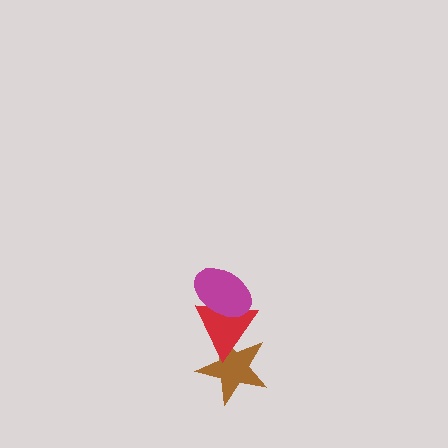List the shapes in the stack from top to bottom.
From top to bottom: the magenta ellipse, the red triangle, the brown star.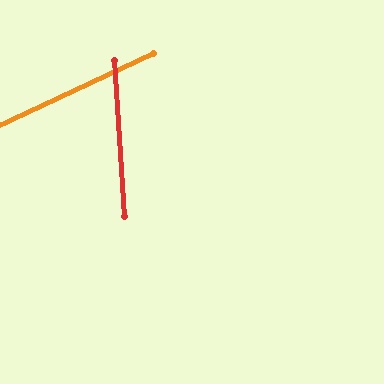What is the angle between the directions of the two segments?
Approximately 69 degrees.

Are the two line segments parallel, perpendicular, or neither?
Neither parallel nor perpendicular — they differ by about 69°.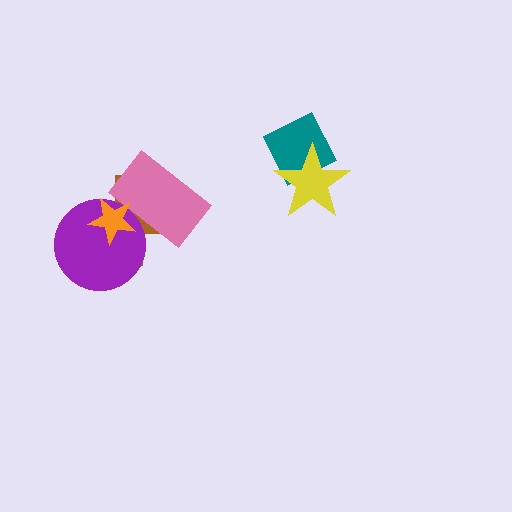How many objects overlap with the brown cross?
3 objects overlap with the brown cross.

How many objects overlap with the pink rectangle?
3 objects overlap with the pink rectangle.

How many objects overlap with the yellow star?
1 object overlaps with the yellow star.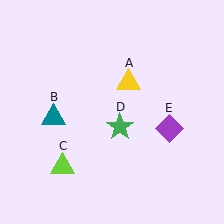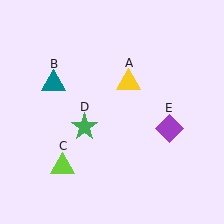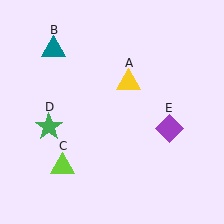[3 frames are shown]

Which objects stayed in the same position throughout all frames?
Yellow triangle (object A) and lime triangle (object C) and purple diamond (object E) remained stationary.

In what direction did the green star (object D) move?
The green star (object D) moved left.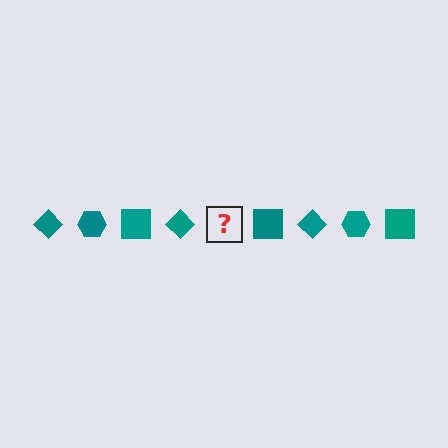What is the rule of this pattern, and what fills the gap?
The rule is that the pattern cycles through diamond, hexagon, square shapes in teal. The gap should be filled with a teal hexagon.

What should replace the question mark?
The question mark should be replaced with a teal hexagon.